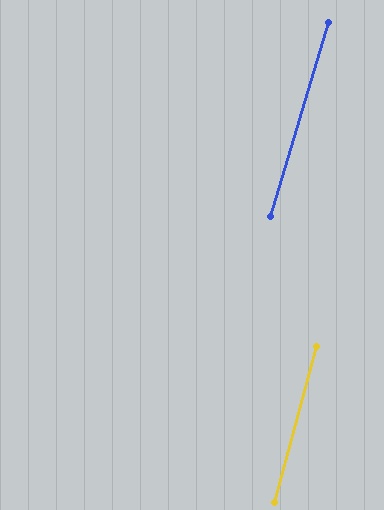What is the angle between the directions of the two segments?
Approximately 1 degree.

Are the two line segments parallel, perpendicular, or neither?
Parallel — their directions differ by only 1.5°.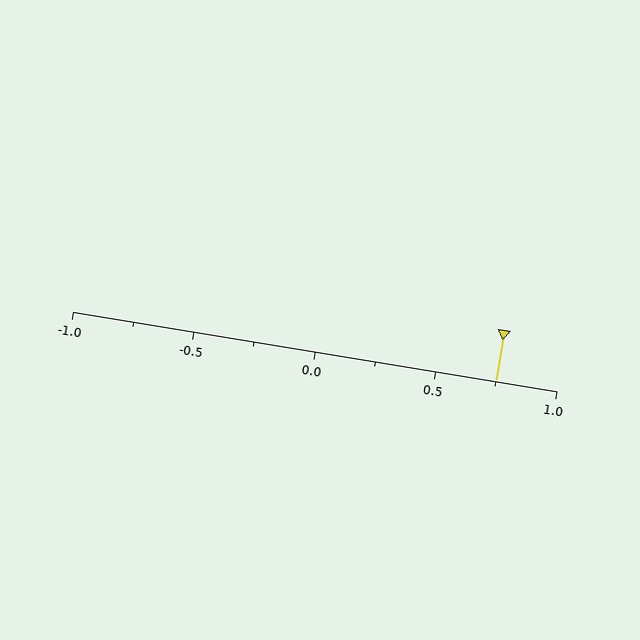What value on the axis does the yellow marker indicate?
The marker indicates approximately 0.75.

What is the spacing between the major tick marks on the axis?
The major ticks are spaced 0.5 apart.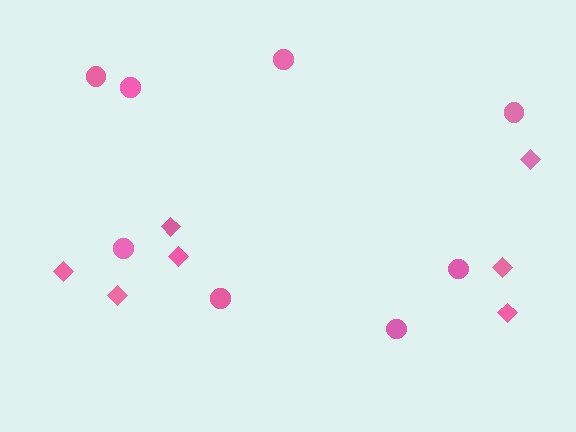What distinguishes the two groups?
There are 2 groups: one group of diamonds (7) and one group of circles (8).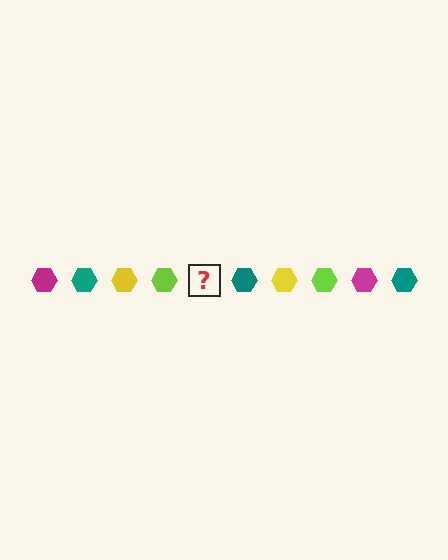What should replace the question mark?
The question mark should be replaced with a magenta hexagon.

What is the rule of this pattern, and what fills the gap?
The rule is that the pattern cycles through magenta, teal, yellow, lime hexagons. The gap should be filled with a magenta hexagon.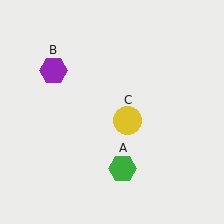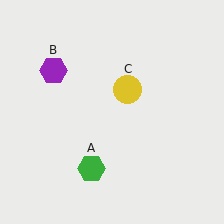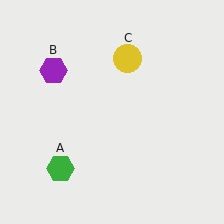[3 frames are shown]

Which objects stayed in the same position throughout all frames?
Purple hexagon (object B) remained stationary.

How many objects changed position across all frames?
2 objects changed position: green hexagon (object A), yellow circle (object C).